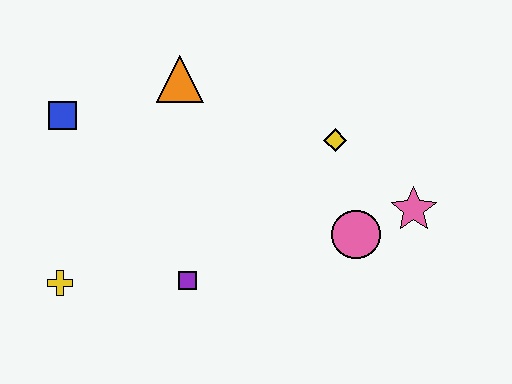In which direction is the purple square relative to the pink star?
The purple square is to the left of the pink star.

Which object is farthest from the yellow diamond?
The yellow cross is farthest from the yellow diamond.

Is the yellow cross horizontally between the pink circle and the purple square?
No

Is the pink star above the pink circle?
Yes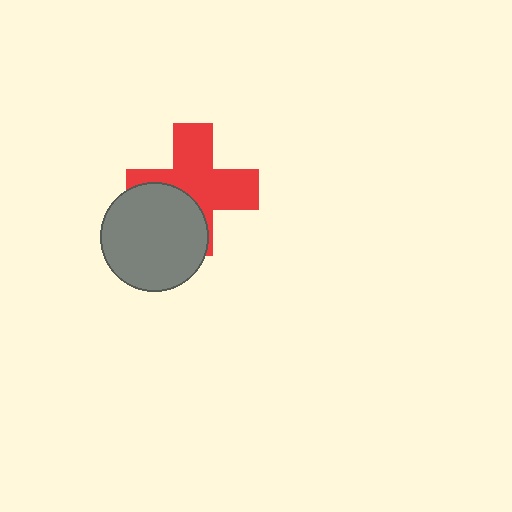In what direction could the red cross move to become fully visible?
The red cross could move toward the upper-right. That would shift it out from behind the gray circle entirely.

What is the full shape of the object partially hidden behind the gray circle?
The partially hidden object is a red cross.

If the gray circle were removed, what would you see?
You would see the complete red cross.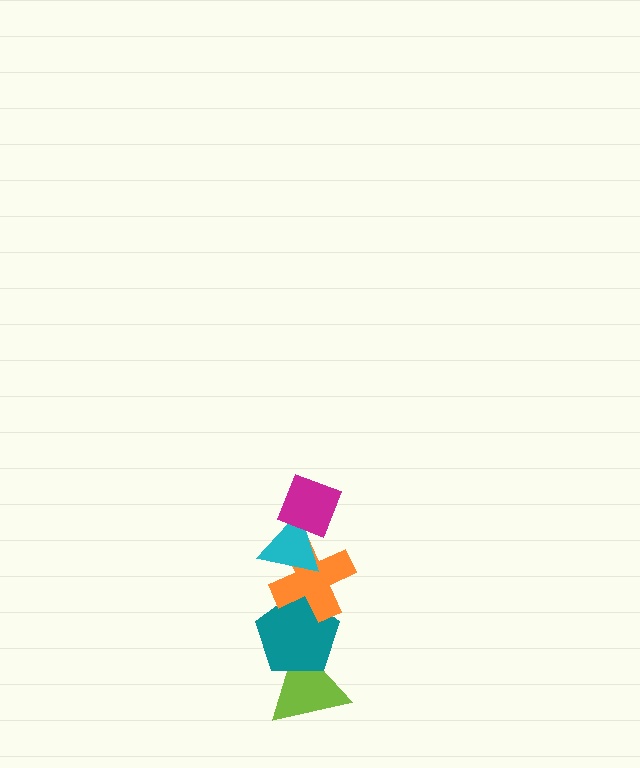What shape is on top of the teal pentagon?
The orange cross is on top of the teal pentagon.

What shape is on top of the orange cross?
The cyan triangle is on top of the orange cross.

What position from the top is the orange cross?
The orange cross is 3rd from the top.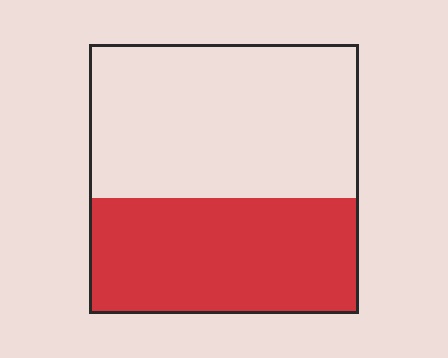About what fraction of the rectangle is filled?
About two fifths (2/5).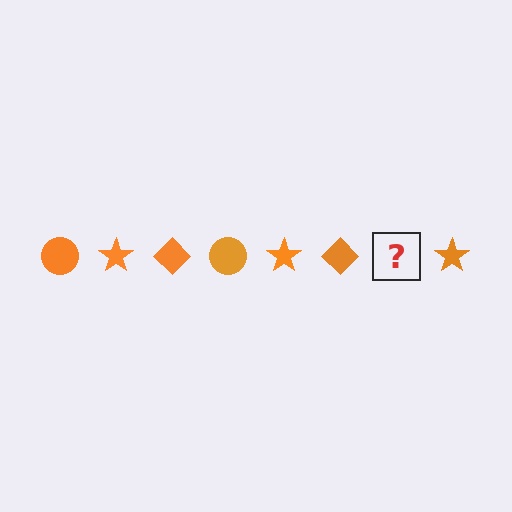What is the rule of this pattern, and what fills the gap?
The rule is that the pattern cycles through circle, star, diamond shapes in orange. The gap should be filled with an orange circle.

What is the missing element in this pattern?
The missing element is an orange circle.